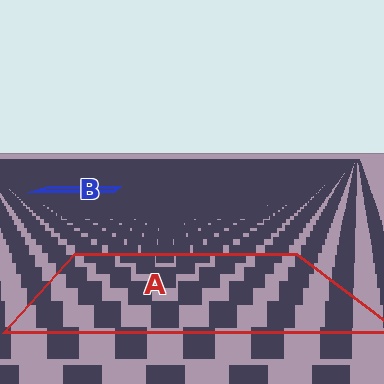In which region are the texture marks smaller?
The texture marks are smaller in region B, because it is farther away.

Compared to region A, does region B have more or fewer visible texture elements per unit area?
Region B has more texture elements per unit area — they are packed more densely because it is farther away.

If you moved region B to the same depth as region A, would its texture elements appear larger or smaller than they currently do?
They would appear larger. At a closer depth, the same texture elements are projected at a bigger on-screen size.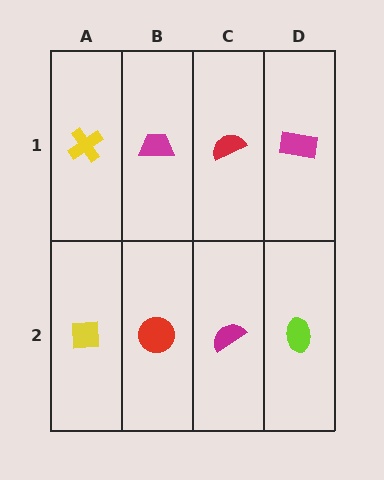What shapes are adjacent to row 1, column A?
A yellow square (row 2, column A), a magenta trapezoid (row 1, column B).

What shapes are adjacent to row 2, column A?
A yellow cross (row 1, column A), a red circle (row 2, column B).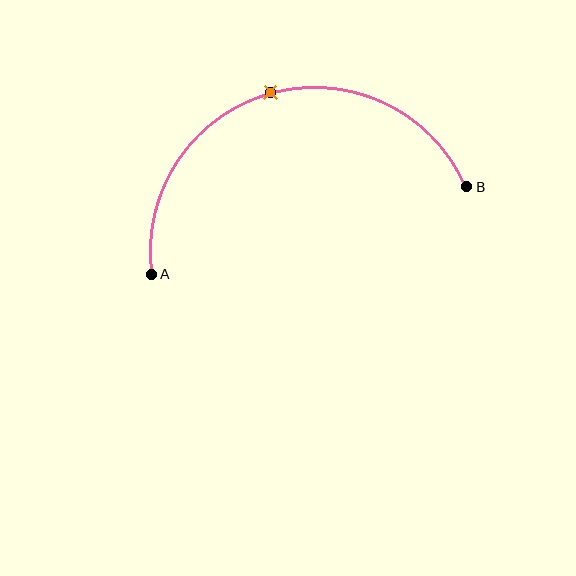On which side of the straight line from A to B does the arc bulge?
The arc bulges above the straight line connecting A and B.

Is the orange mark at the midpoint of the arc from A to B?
Yes. The orange mark lies on the arc at equal arc-length from both A and B — it is the arc midpoint.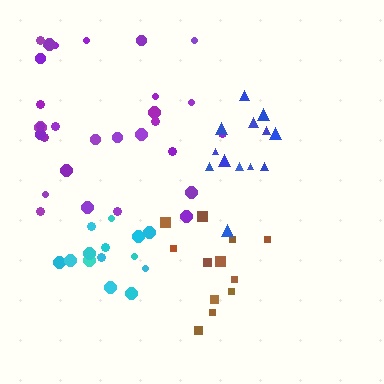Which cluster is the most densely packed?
Cyan.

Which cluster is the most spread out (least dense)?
Purple.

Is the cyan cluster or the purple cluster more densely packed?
Cyan.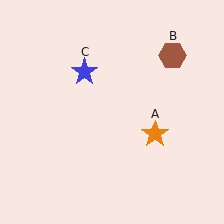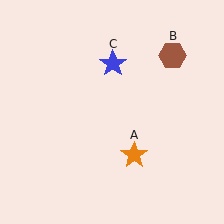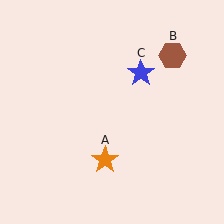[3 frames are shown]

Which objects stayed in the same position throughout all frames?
Brown hexagon (object B) remained stationary.